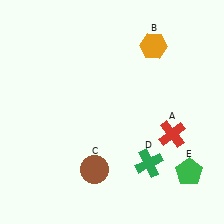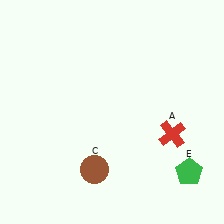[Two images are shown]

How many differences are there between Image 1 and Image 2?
There are 2 differences between the two images.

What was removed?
The green cross (D), the orange hexagon (B) were removed in Image 2.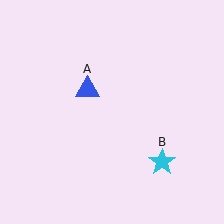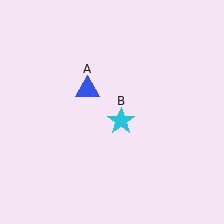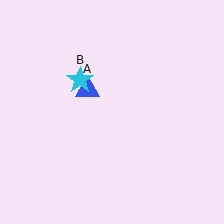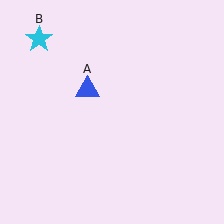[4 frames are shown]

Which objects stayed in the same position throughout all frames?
Blue triangle (object A) remained stationary.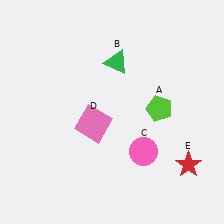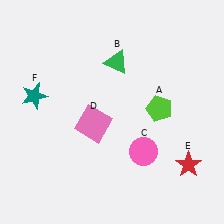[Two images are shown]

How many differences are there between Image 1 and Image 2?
There is 1 difference between the two images.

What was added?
A teal star (F) was added in Image 2.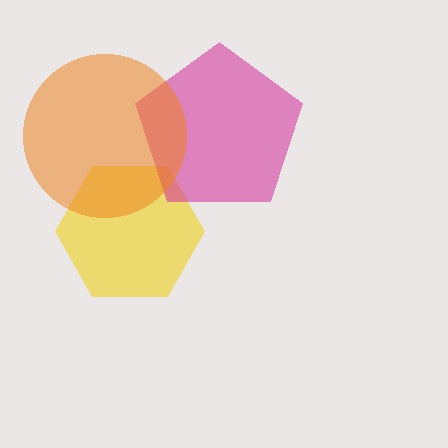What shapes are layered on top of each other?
The layered shapes are: a yellow hexagon, a magenta pentagon, an orange circle.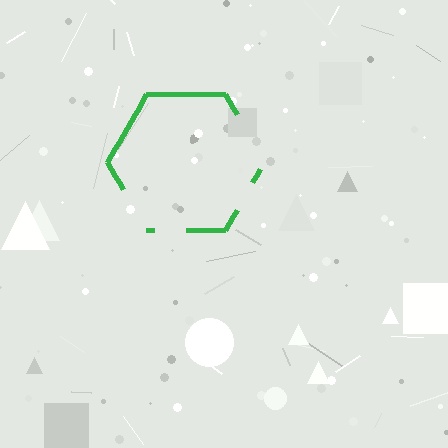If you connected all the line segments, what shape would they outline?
They would outline a hexagon.